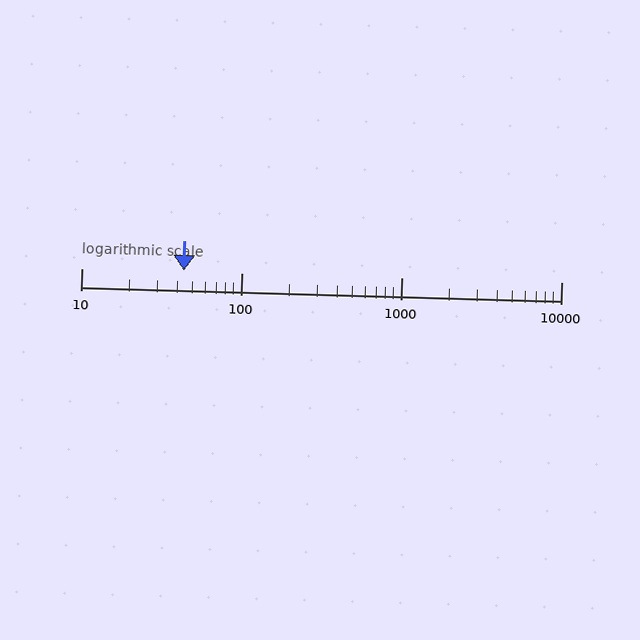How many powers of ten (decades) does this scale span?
The scale spans 3 decades, from 10 to 10000.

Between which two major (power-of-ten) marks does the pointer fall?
The pointer is between 10 and 100.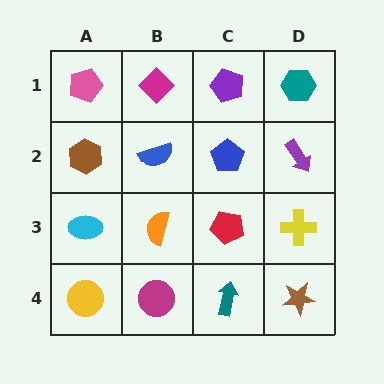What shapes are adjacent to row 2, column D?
A teal hexagon (row 1, column D), a yellow cross (row 3, column D), a blue pentagon (row 2, column C).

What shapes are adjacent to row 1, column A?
A brown hexagon (row 2, column A), a magenta diamond (row 1, column B).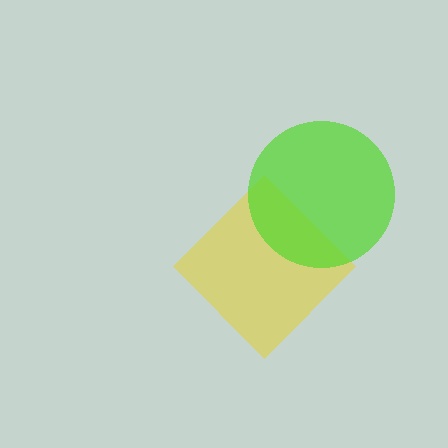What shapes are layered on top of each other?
The layered shapes are: a yellow diamond, a lime circle.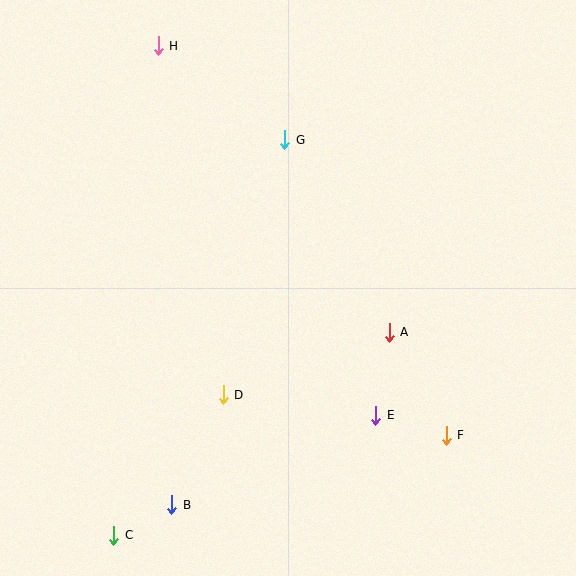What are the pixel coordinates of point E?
Point E is at (376, 415).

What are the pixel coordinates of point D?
Point D is at (224, 395).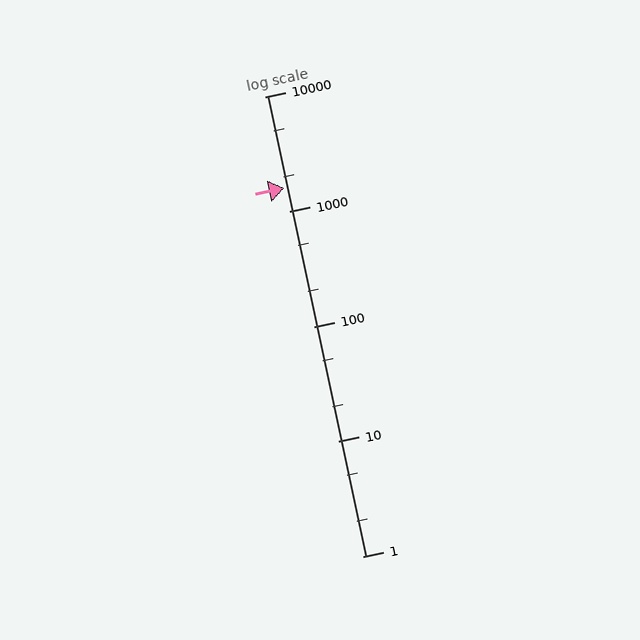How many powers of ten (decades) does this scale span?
The scale spans 4 decades, from 1 to 10000.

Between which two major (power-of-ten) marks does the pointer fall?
The pointer is between 1000 and 10000.